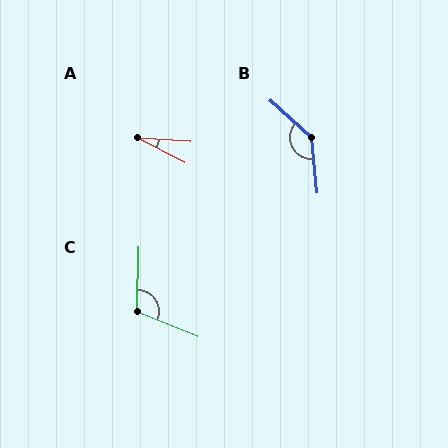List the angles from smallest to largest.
A (24°), C (110°), B (138°).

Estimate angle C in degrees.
Approximately 110 degrees.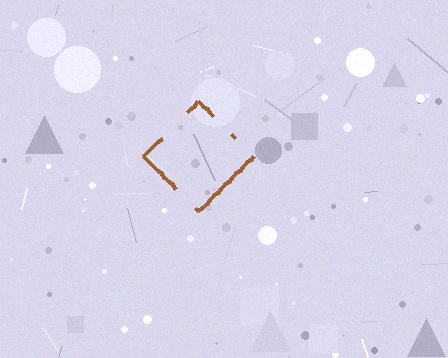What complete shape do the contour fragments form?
The contour fragments form a diamond.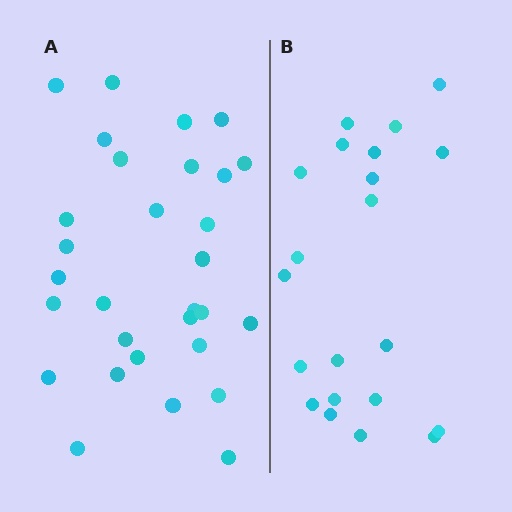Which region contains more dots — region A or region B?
Region A (the left region) has more dots.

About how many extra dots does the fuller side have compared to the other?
Region A has roughly 8 or so more dots than region B.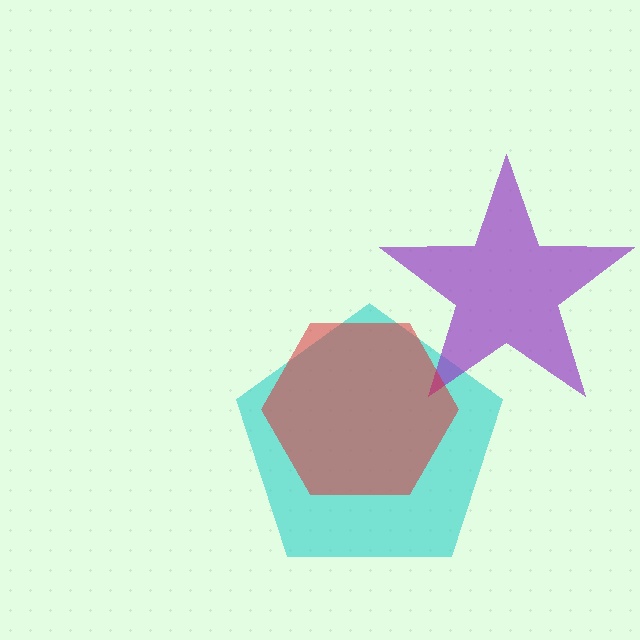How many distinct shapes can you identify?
There are 3 distinct shapes: a cyan pentagon, a purple star, a red hexagon.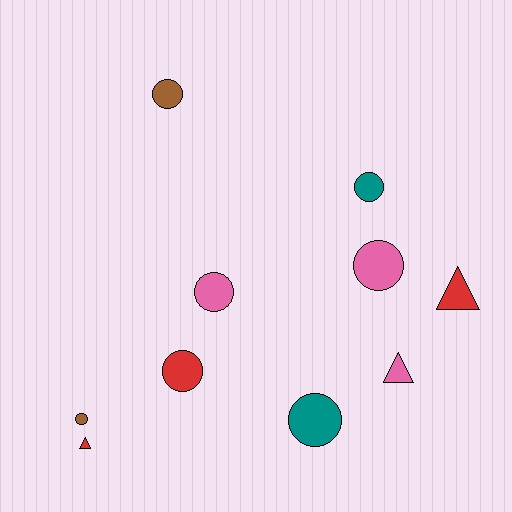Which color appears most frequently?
Pink, with 3 objects.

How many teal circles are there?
There are 2 teal circles.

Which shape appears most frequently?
Circle, with 7 objects.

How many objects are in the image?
There are 10 objects.